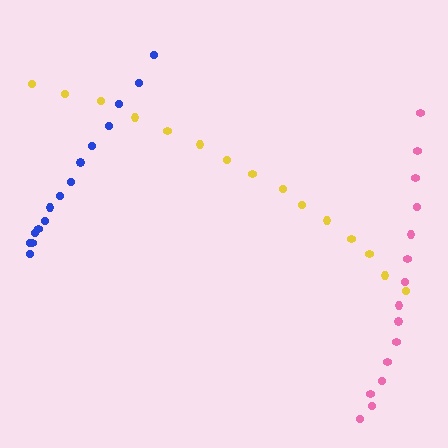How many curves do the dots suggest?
There are 3 distinct paths.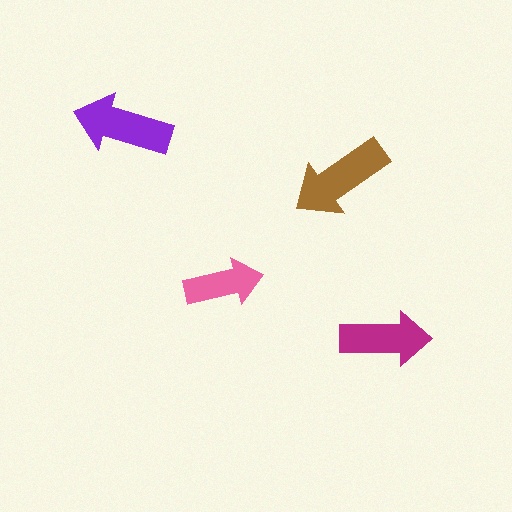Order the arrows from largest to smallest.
the brown one, the purple one, the magenta one, the pink one.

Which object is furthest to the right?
The magenta arrow is rightmost.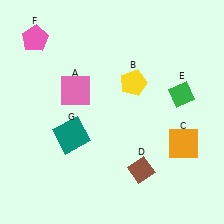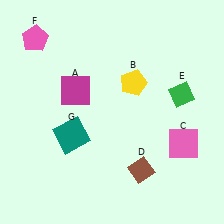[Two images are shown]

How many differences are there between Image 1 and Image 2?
There are 2 differences between the two images.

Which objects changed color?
A changed from pink to magenta. C changed from orange to pink.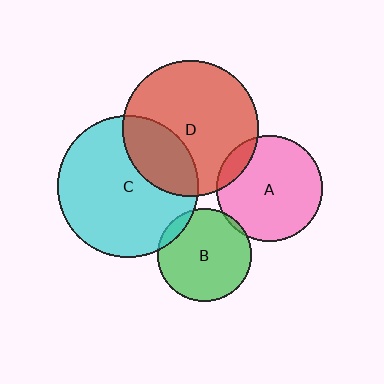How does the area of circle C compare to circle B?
Approximately 2.3 times.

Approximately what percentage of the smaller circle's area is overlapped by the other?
Approximately 10%.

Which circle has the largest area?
Circle C (cyan).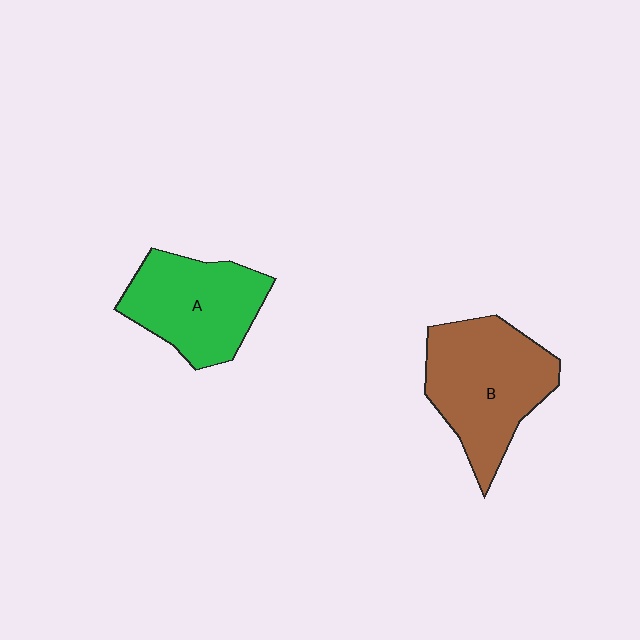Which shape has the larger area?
Shape B (brown).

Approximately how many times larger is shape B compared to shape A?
Approximately 1.2 times.